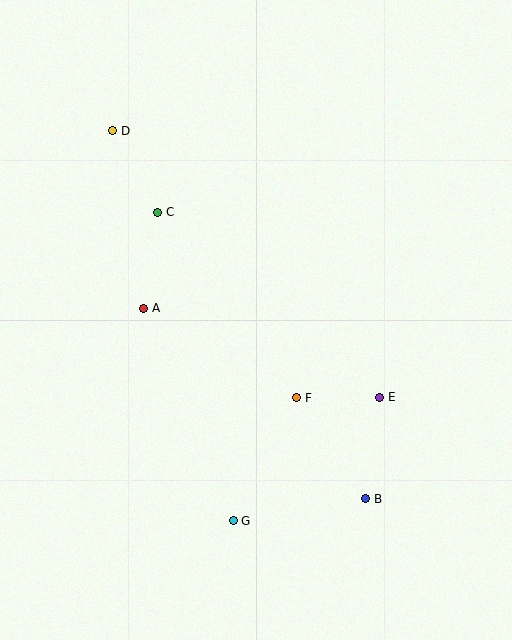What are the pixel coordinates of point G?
Point G is at (233, 521).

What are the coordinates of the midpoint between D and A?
The midpoint between D and A is at (128, 220).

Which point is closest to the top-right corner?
Point C is closest to the top-right corner.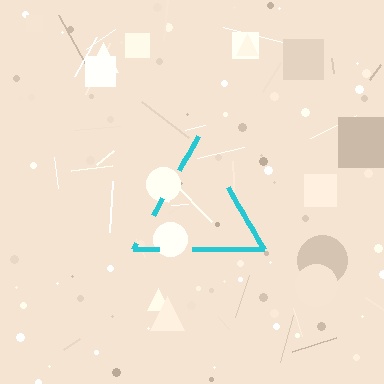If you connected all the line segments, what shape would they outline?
They would outline a triangle.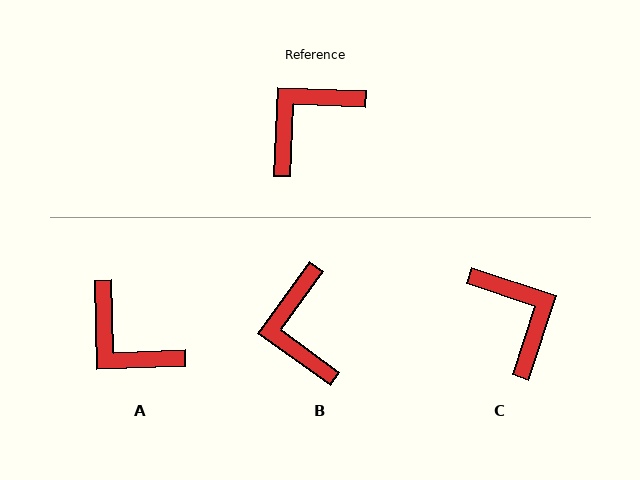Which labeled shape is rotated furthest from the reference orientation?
C, about 106 degrees away.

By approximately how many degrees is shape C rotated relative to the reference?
Approximately 106 degrees clockwise.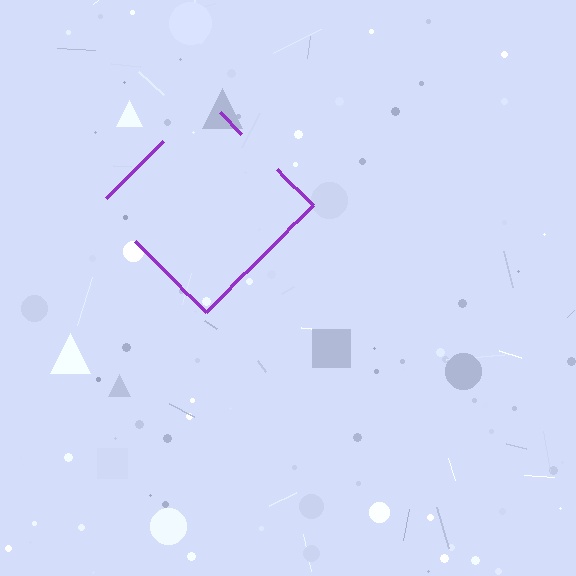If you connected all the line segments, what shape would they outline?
They would outline a diamond.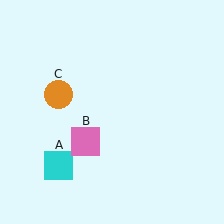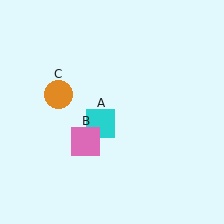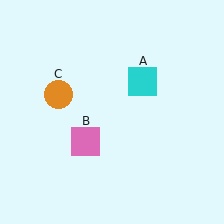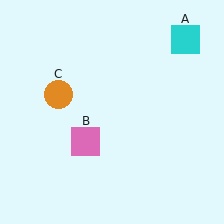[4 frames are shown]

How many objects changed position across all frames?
1 object changed position: cyan square (object A).